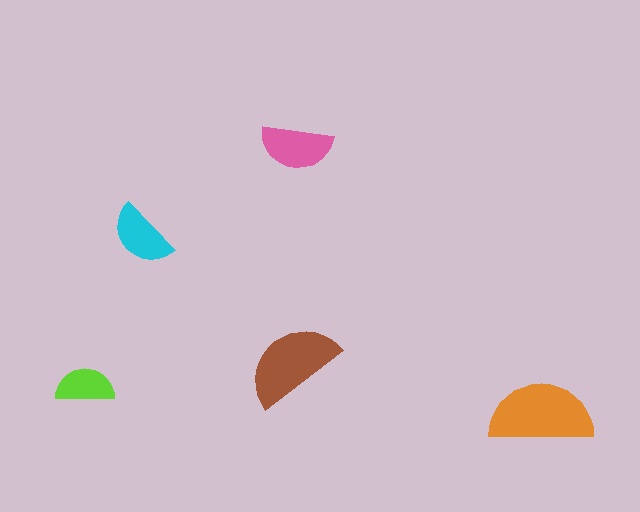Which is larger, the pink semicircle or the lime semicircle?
The pink one.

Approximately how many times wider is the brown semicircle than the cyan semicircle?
About 1.5 times wider.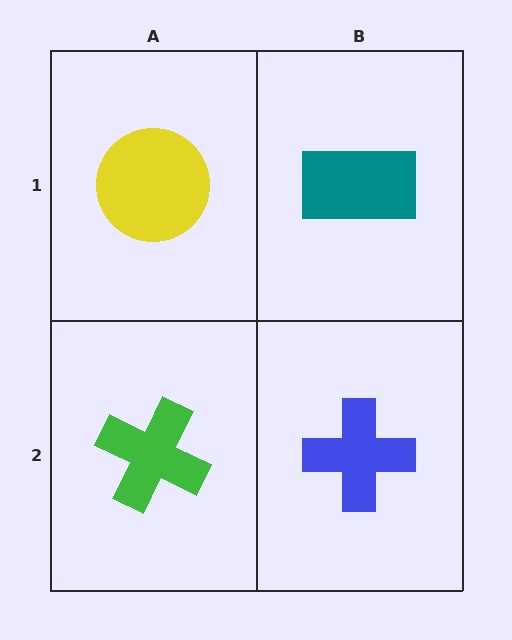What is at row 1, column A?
A yellow circle.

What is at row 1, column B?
A teal rectangle.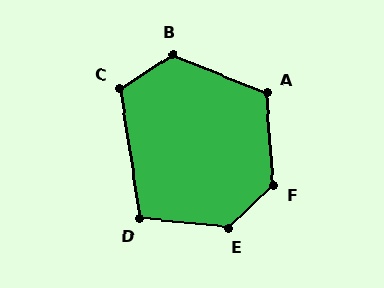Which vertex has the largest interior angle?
E, at approximately 131 degrees.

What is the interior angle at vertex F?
Approximately 130 degrees (obtuse).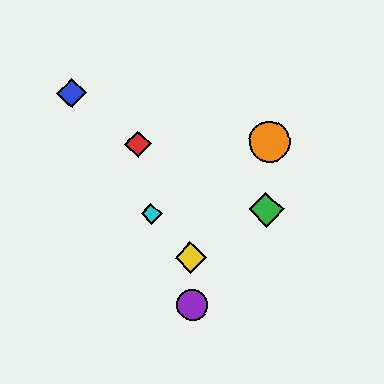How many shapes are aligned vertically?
2 shapes (the yellow diamond, the purple circle) are aligned vertically.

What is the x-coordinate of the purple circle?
The purple circle is at x≈192.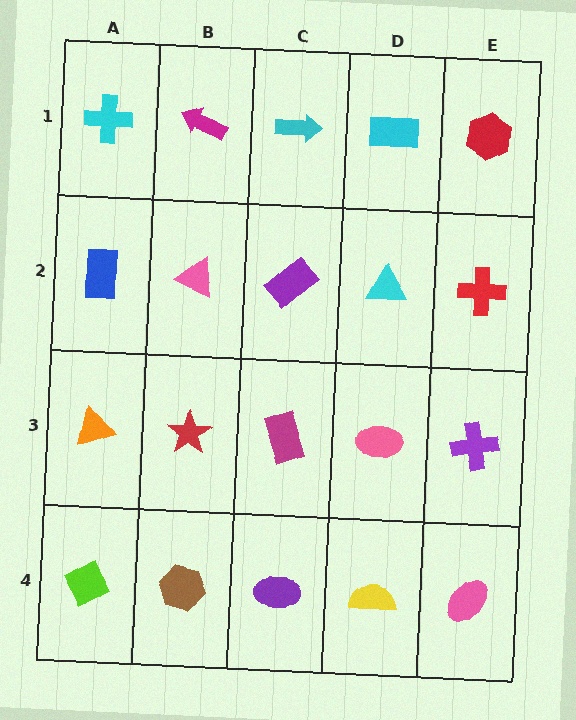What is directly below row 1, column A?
A blue rectangle.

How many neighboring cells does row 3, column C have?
4.